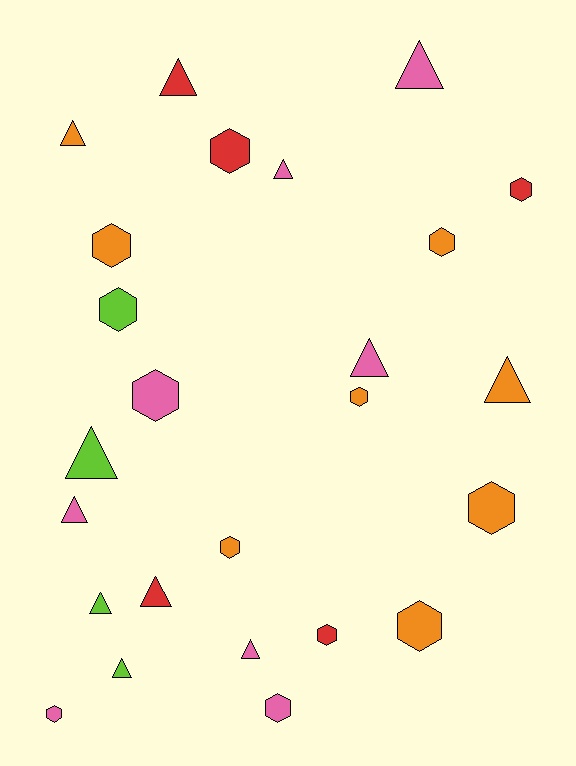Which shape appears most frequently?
Hexagon, with 13 objects.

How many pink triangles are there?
There are 5 pink triangles.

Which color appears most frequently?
Pink, with 8 objects.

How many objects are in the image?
There are 25 objects.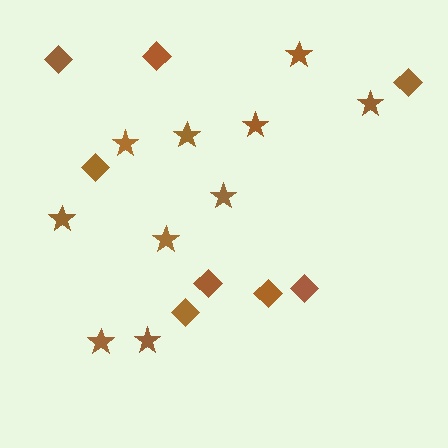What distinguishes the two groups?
There are 2 groups: one group of stars (10) and one group of diamonds (8).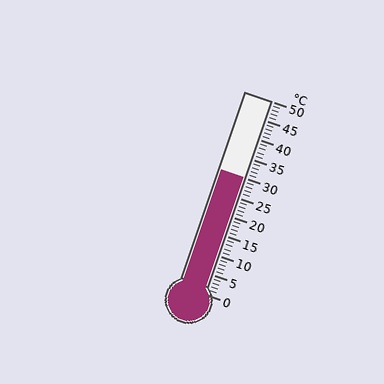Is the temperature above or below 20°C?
The temperature is above 20°C.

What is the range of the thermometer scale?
The thermometer scale ranges from 0°C to 50°C.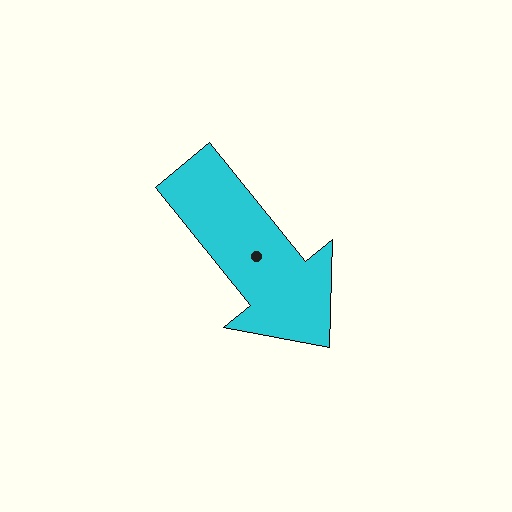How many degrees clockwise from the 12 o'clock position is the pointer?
Approximately 141 degrees.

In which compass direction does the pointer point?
Southeast.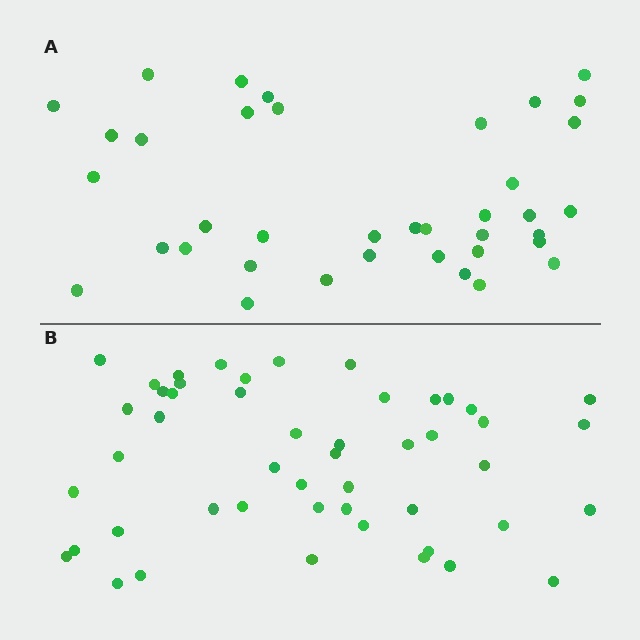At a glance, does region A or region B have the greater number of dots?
Region B (the bottom region) has more dots.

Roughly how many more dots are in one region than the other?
Region B has roughly 12 or so more dots than region A.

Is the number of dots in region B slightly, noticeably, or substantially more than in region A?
Region B has noticeably more, but not dramatically so. The ratio is roughly 1.3 to 1.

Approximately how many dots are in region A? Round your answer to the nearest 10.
About 40 dots. (The exact count is 38, which rounds to 40.)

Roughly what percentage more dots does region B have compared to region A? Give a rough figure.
About 30% more.